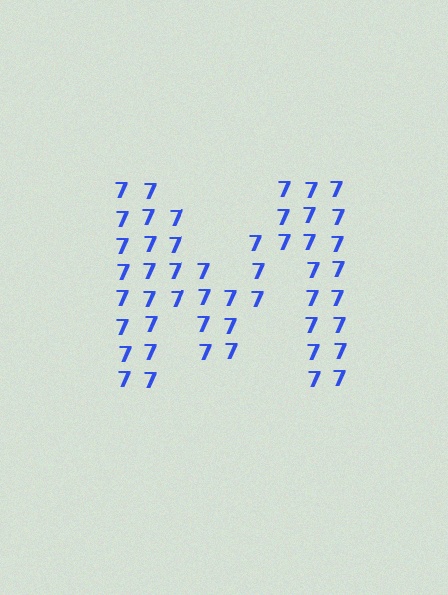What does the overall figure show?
The overall figure shows the letter M.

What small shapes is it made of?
It is made of small digit 7's.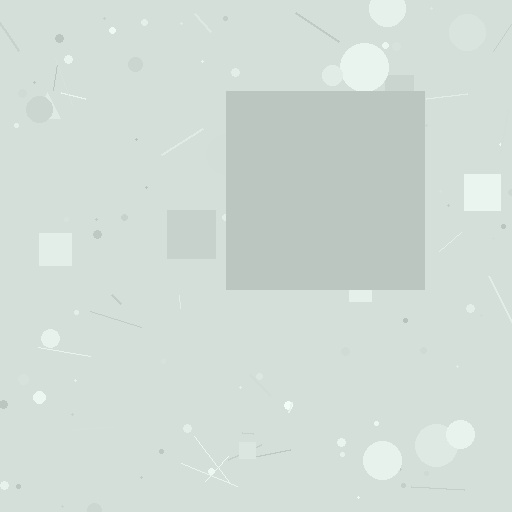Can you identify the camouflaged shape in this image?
The camouflaged shape is a square.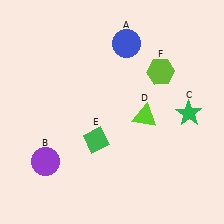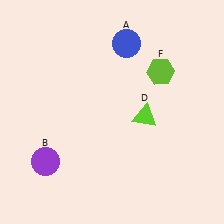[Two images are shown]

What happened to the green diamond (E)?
The green diamond (E) was removed in Image 2. It was in the bottom-left area of Image 1.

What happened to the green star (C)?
The green star (C) was removed in Image 2. It was in the bottom-right area of Image 1.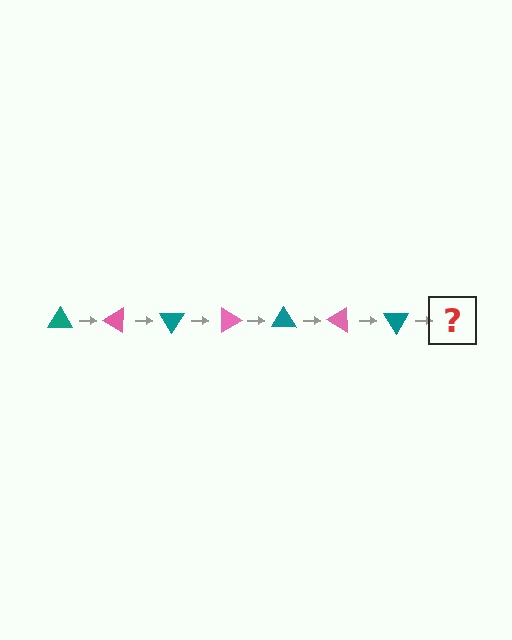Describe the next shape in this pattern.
It should be a pink triangle, rotated 210 degrees from the start.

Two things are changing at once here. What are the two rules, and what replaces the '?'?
The two rules are that it rotates 30 degrees each step and the color cycles through teal and pink. The '?' should be a pink triangle, rotated 210 degrees from the start.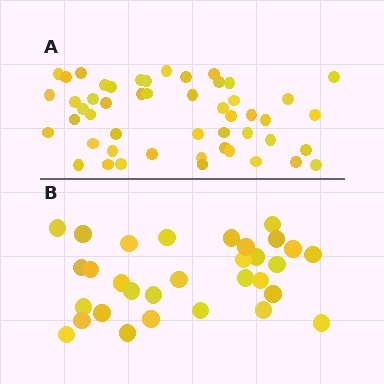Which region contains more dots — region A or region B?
Region A (the top region) has more dots.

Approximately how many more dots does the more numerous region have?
Region A has approximately 20 more dots than region B.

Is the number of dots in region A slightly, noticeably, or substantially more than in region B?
Region A has substantially more. The ratio is roughly 1.6 to 1.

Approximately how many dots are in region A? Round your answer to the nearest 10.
About 50 dots.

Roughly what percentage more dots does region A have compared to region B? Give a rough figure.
About 60% more.